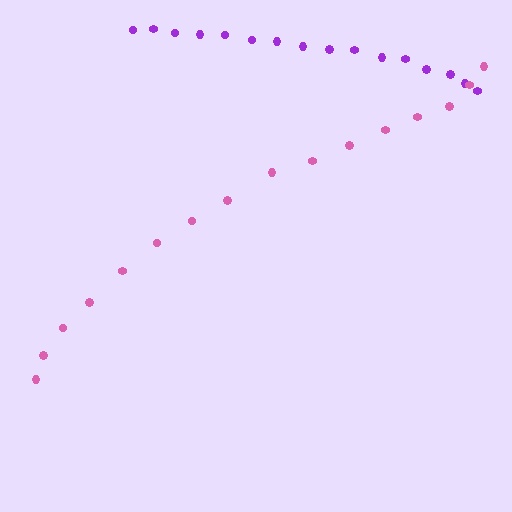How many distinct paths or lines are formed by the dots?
There are 2 distinct paths.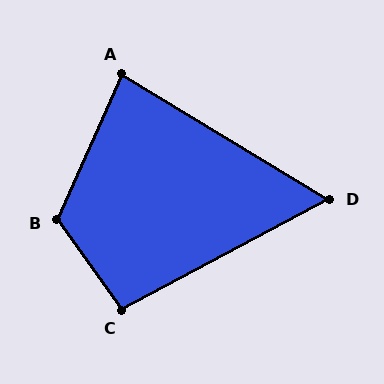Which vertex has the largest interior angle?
B, at approximately 121 degrees.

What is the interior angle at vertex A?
Approximately 83 degrees (acute).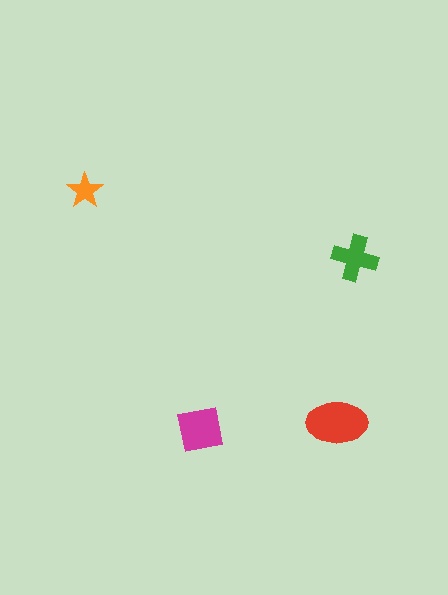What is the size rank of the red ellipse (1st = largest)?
1st.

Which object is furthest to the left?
The orange star is leftmost.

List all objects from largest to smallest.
The red ellipse, the magenta square, the green cross, the orange star.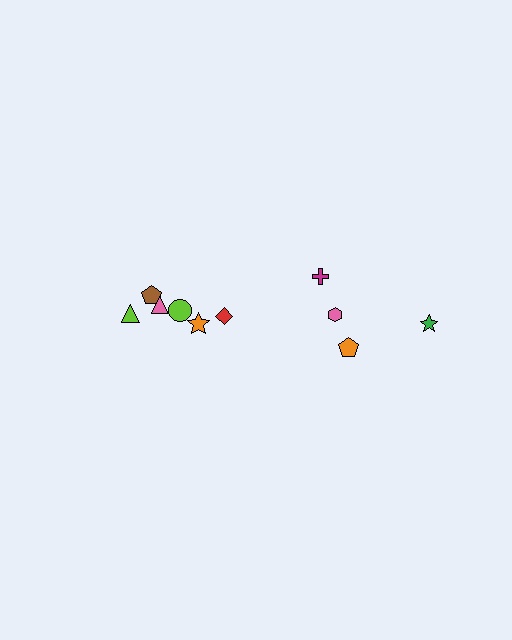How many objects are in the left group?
There are 6 objects.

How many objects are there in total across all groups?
There are 10 objects.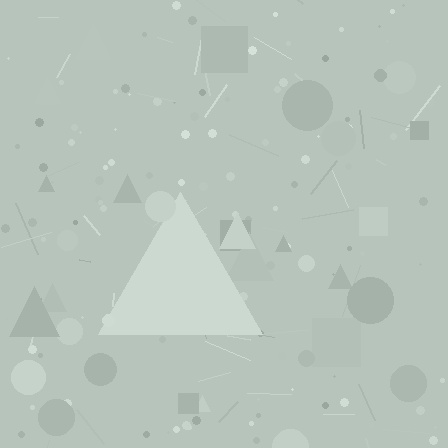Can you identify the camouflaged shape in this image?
The camouflaged shape is a triangle.